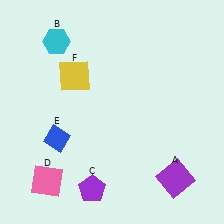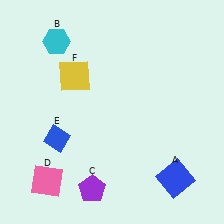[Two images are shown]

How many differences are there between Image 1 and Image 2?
There is 1 difference between the two images.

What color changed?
The square (A) changed from purple in Image 1 to blue in Image 2.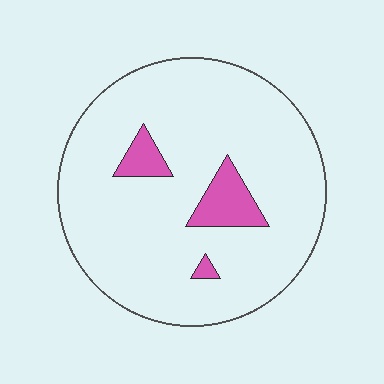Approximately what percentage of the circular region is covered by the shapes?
Approximately 10%.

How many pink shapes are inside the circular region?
3.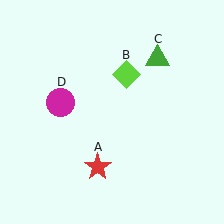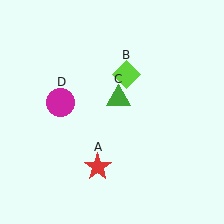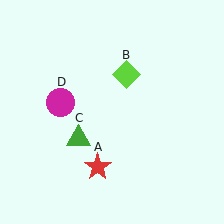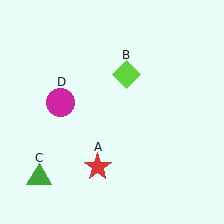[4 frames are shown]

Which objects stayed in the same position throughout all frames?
Red star (object A) and lime diamond (object B) and magenta circle (object D) remained stationary.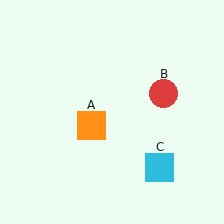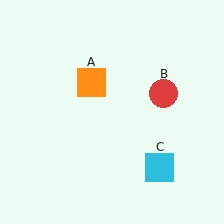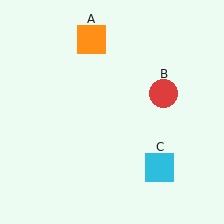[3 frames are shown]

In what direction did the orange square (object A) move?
The orange square (object A) moved up.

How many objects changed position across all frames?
1 object changed position: orange square (object A).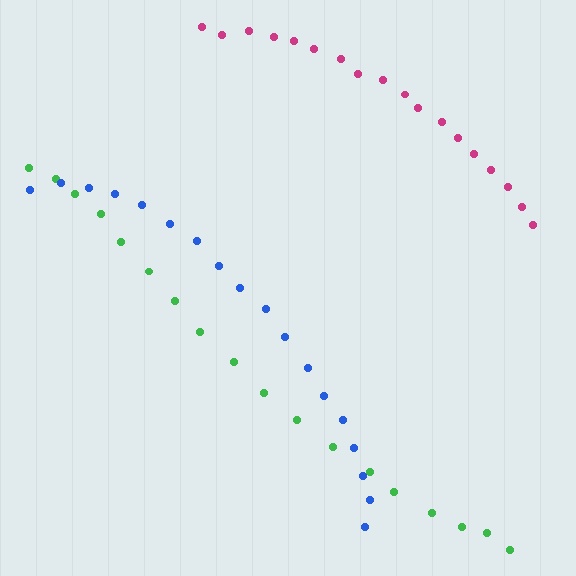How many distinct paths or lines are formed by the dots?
There are 3 distinct paths.